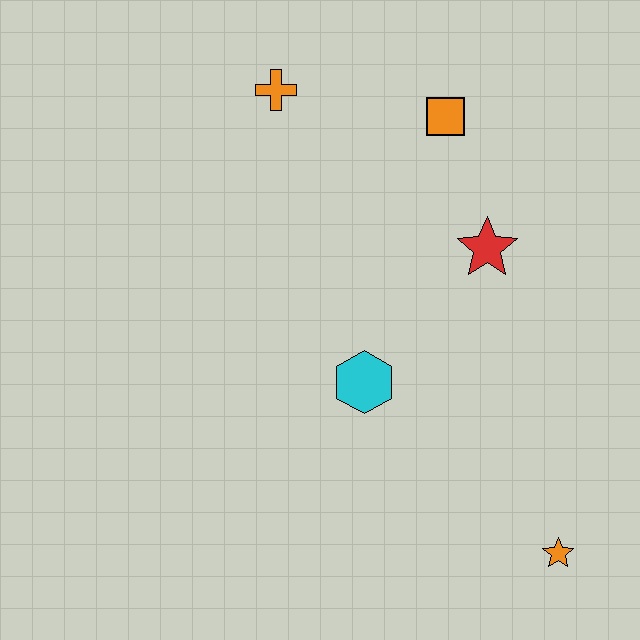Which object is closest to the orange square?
The red star is closest to the orange square.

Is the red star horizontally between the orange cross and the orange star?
Yes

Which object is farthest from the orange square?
The orange star is farthest from the orange square.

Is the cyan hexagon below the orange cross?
Yes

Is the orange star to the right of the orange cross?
Yes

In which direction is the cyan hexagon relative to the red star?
The cyan hexagon is below the red star.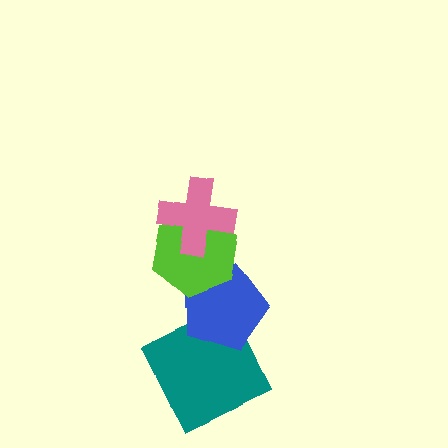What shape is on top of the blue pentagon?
The lime hexagon is on top of the blue pentagon.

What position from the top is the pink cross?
The pink cross is 1st from the top.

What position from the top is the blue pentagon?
The blue pentagon is 3rd from the top.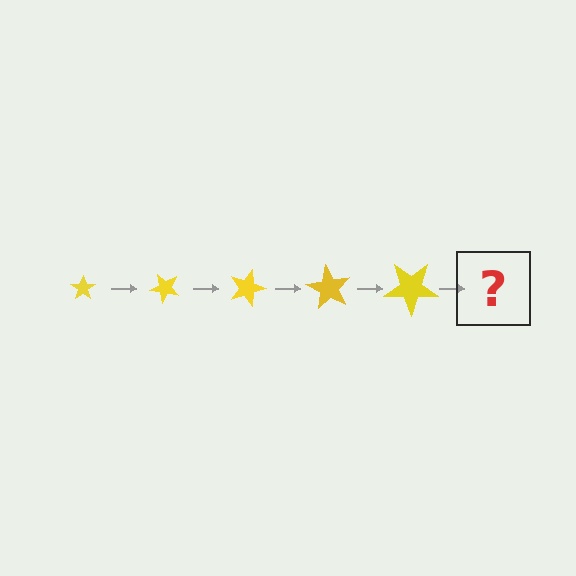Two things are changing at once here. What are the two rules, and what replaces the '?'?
The two rules are that the star grows larger each step and it rotates 45 degrees each step. The '?' should be a star, larger than the previous one and rotated 225 degrees from the start.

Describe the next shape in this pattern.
It should be a star, larger than the previous one and rotated 225 degrees from the start.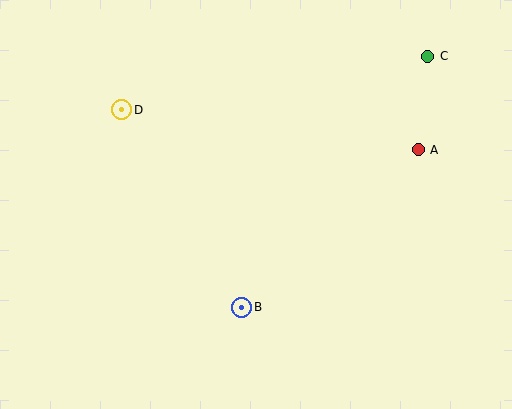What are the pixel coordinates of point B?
Point B is at (242, 307).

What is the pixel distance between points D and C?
The distance between D and C is 310 pixels.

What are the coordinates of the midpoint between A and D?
The midpoint between A and D is at (270, 130).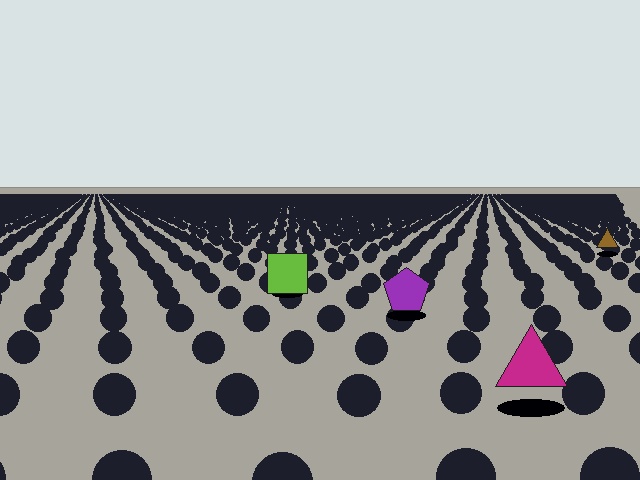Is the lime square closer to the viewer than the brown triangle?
Yes. The lime square is closer — you can tell from the texture gradient: the ground texture is coarser near it.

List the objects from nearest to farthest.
From nearest to farthest: the magenta triangle, the purple pentagon, the lime square, the brown triangle.